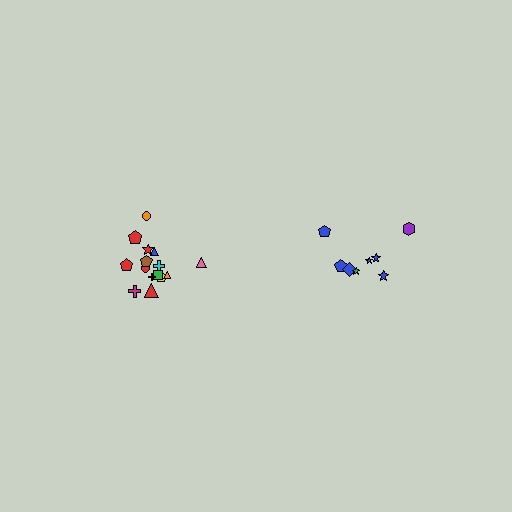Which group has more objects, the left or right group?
The left group.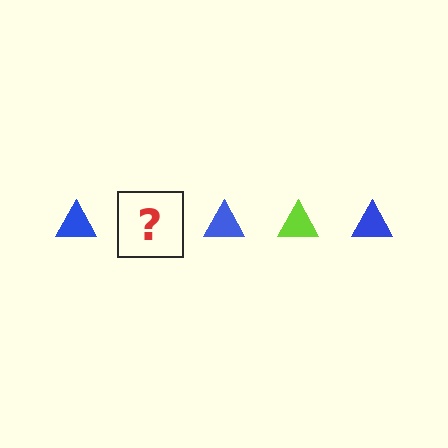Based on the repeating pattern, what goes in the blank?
The blank should be a lime triangle.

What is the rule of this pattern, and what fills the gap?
The rule is that the pattern cycles through blue, lime triangles. The gap should be filled with a lime triangle.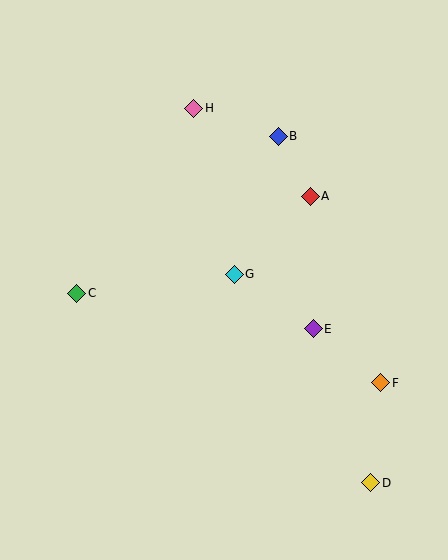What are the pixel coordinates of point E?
Point E is at (313, 329).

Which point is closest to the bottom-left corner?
Point C is closest to the bottom-left corner.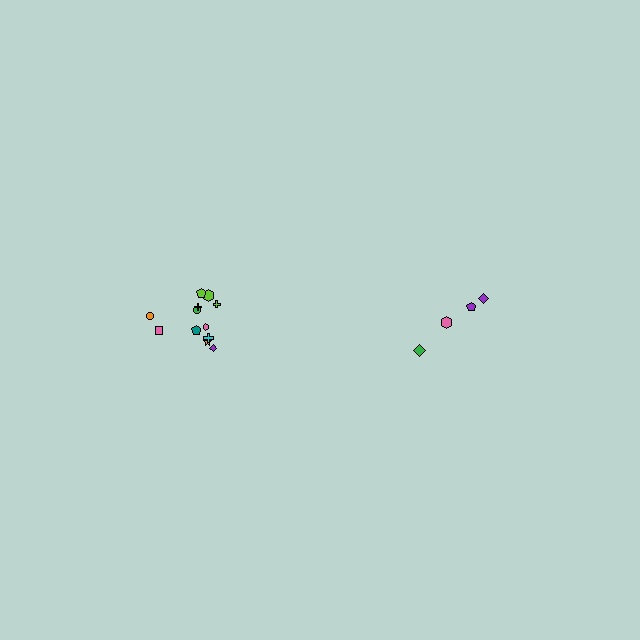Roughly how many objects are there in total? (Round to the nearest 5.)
Roughly 15 objects in total.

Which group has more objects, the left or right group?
The left group.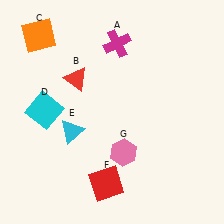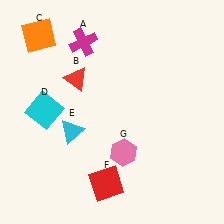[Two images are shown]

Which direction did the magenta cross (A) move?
The magenta cross (A) moved left.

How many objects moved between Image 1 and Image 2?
1 object moved between the two images.